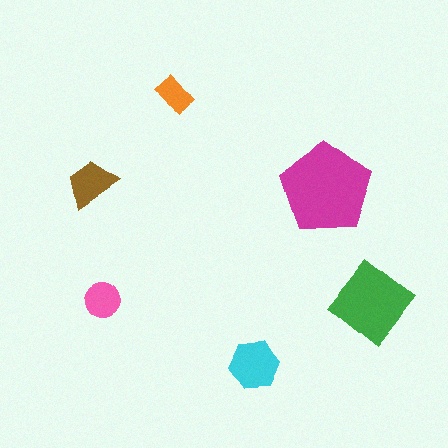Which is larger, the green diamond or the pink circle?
The green diamond.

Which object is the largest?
The magenta pentagon.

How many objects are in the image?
There are 6 objects in the image.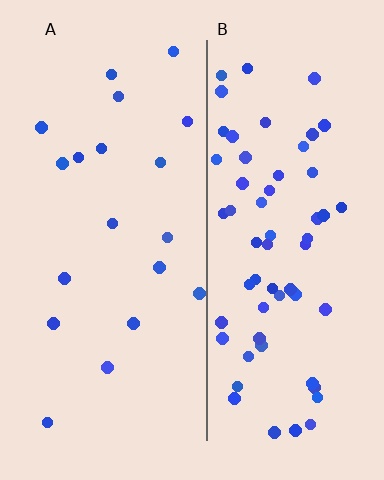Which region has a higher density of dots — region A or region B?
B (the right).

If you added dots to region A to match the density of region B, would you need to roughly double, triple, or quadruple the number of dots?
Approximately triple.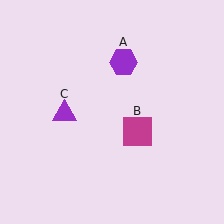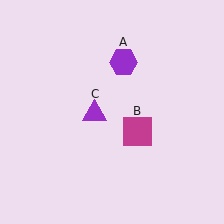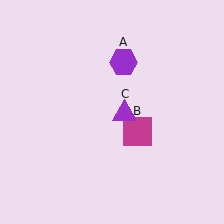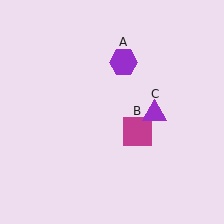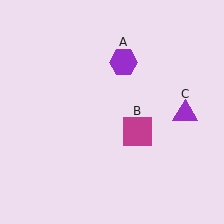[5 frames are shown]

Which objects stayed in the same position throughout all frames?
Purple hexagon (object A) and magenta square (object B) remained stationary.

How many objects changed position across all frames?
1 object changed position: purple triangle (object C).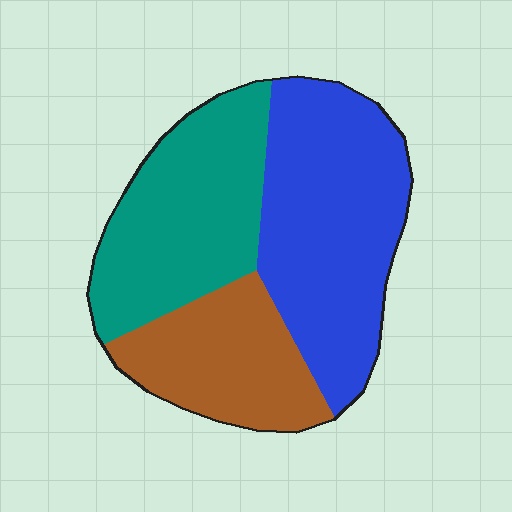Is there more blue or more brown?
Blue.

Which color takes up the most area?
Blue, at roughly 40%.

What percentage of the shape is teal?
Teal takes up about one third (1/3) of the shape.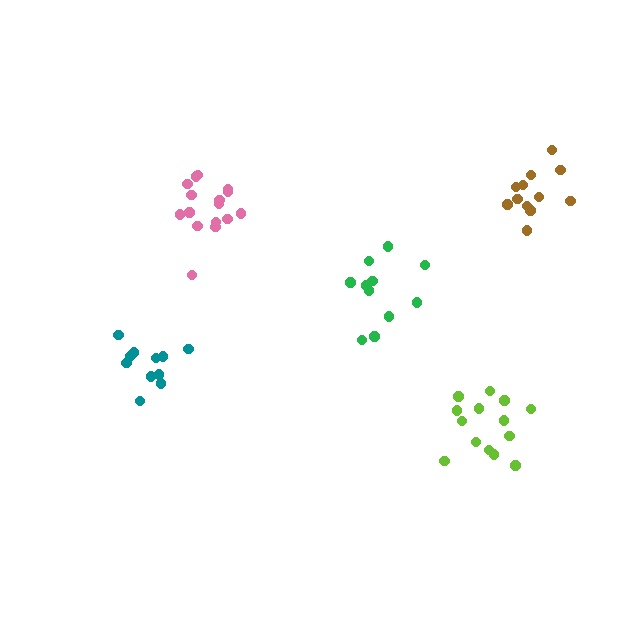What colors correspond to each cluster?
The clusters are colored: teal, lime, pink, brown, green.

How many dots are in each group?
Group 1: 12 dots, Group 2: 14 dots, Group 3: 16 dots, Group 4: 12 dots, Group 5: 11 dots (65 total).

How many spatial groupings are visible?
There are 5 spatial groupings.